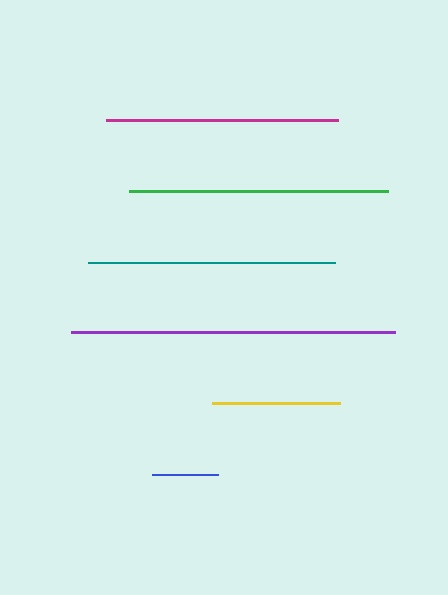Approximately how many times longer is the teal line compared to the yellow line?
The teal line is approximately 1.9 times the length of the yellow line.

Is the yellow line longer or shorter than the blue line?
The yellow line is longer than the blue line.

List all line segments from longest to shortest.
From longest to shortest: purple, green, teal, magenta, yellow, blue.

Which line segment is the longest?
The purple line is the longest at approximately 324 pixels.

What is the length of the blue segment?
The blue segment is approximately 66 pixels long.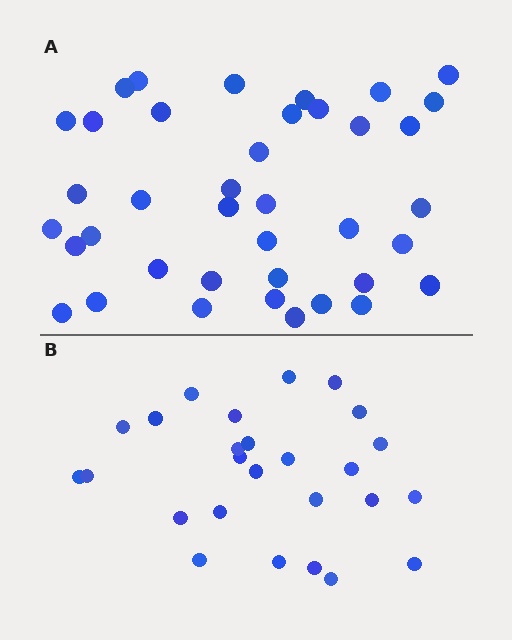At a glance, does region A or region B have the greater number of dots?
Region A (the top region) has more dots.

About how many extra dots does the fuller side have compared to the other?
Region A has approximately 15 more dots than region B.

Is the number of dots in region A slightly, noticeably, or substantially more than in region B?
Region A has substantially more. The ratio is roughly 1.5 to 1.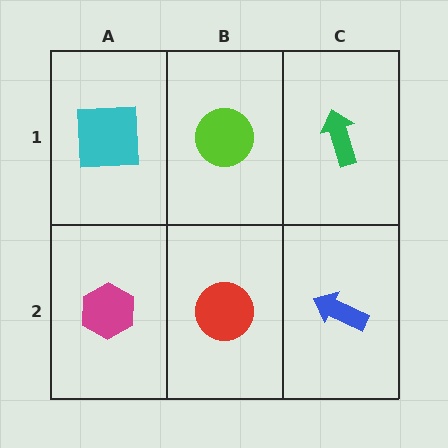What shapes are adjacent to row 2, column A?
A cyan square (row 1, column A), a red circle (row 2, column B).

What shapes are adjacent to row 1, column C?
A blue arrow (row 2, column C), a lime circle (row 1, column B).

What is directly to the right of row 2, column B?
A blue arrow.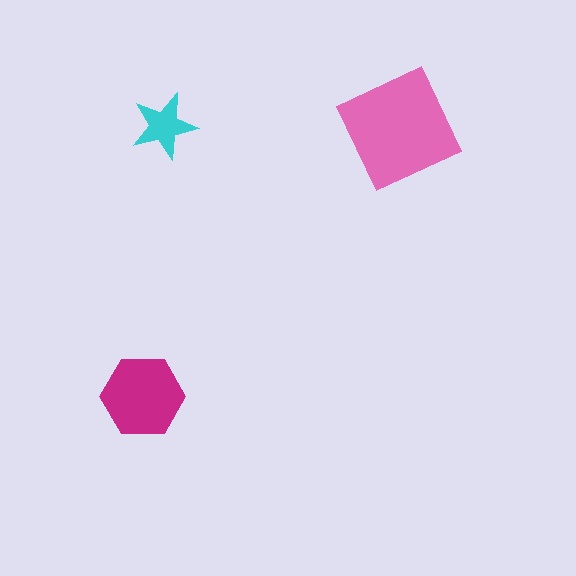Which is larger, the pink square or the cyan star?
The pink square.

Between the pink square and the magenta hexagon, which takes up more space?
The pink square.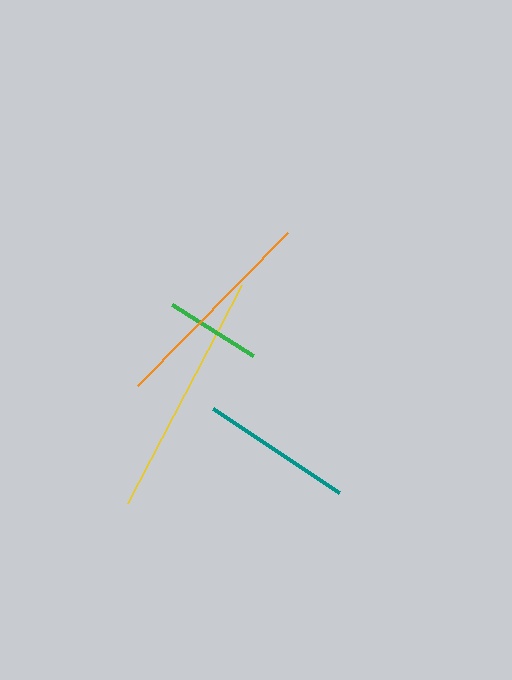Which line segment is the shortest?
The green line is the shortest at approximately 95 pixels.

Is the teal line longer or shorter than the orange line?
The orange line is longer than the teal line.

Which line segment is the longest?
The yellow line is the longest at approximately 246 pixels.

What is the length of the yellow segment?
The yellow segment is approximately 246 pixels long.